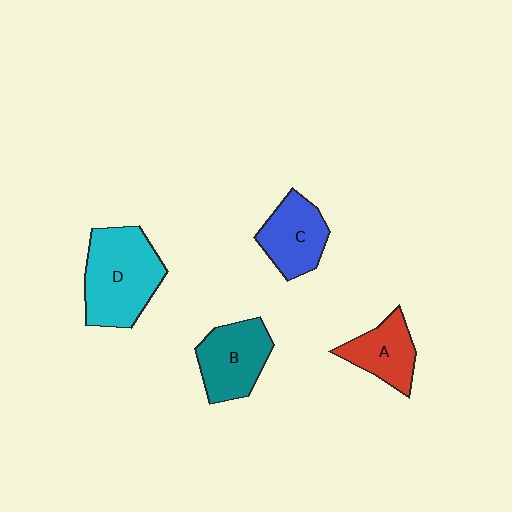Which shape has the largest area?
Shape D (cyan).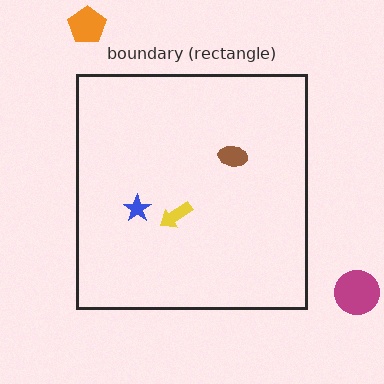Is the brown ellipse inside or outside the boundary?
Inside.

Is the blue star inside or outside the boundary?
Inside.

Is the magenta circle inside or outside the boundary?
Outside.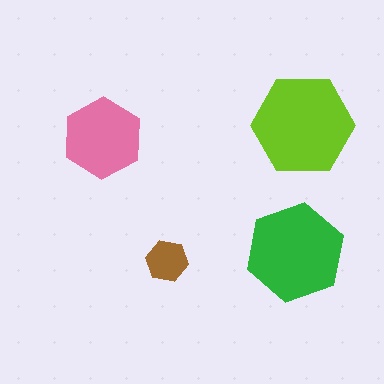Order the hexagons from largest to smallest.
the lime one, the green one, the pink one, the brown one.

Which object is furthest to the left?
The pink hexagon is leftmost.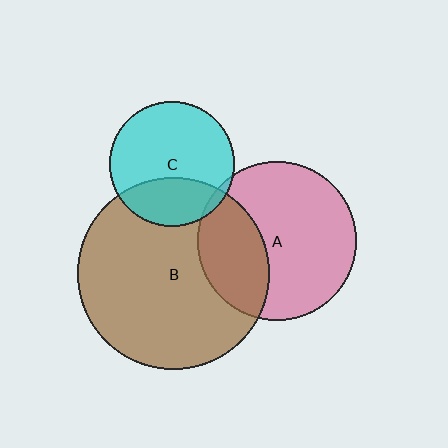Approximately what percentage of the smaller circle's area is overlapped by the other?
Approximately 30%.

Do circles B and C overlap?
Yes.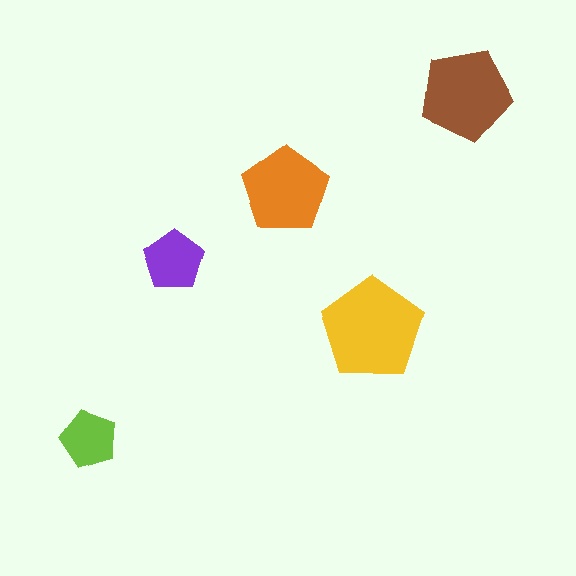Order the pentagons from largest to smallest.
the yellow one, the brown one, the orange one, the purple one, the lime one.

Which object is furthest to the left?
The lime pentagon is leftmost.